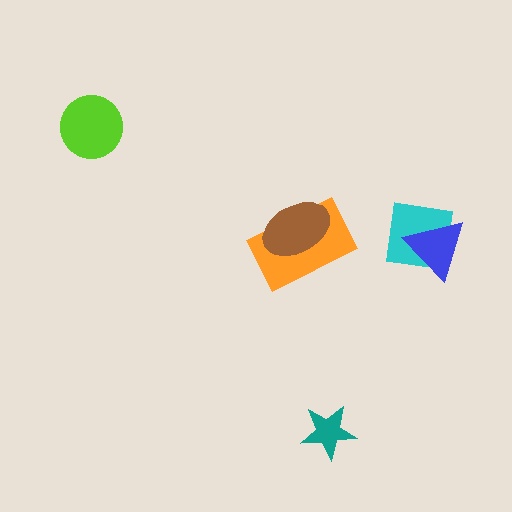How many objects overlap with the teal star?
0 objects overlap with the teal star.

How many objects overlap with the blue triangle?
1 object overlaps with the blue triangle.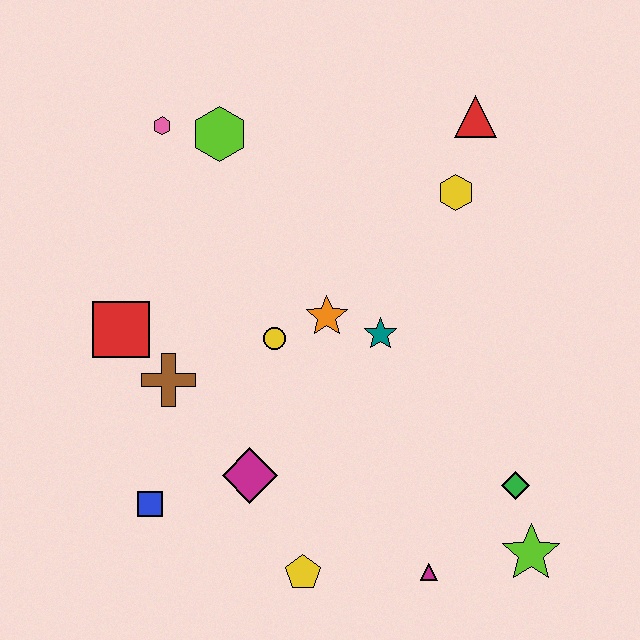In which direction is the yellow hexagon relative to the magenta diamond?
The yellow hexagon is above the magenta diamond.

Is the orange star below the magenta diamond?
No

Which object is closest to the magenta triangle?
The lime star is closest to the magenta triangle.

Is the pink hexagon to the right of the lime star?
No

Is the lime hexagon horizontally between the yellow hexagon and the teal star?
No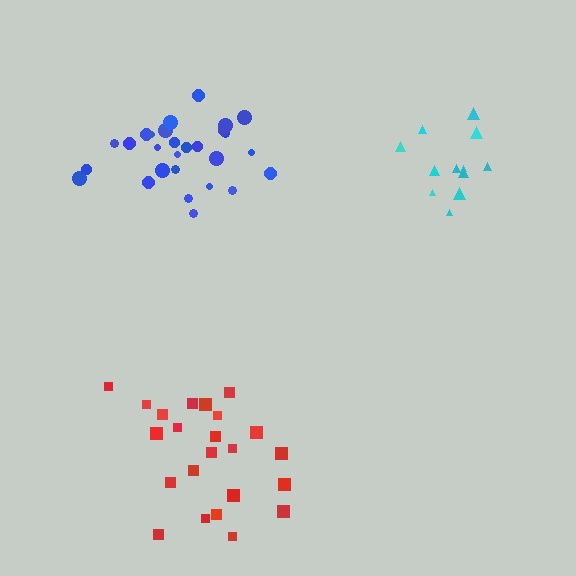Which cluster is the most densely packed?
Cyan.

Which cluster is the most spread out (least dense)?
Red.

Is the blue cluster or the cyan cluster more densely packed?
Cyan.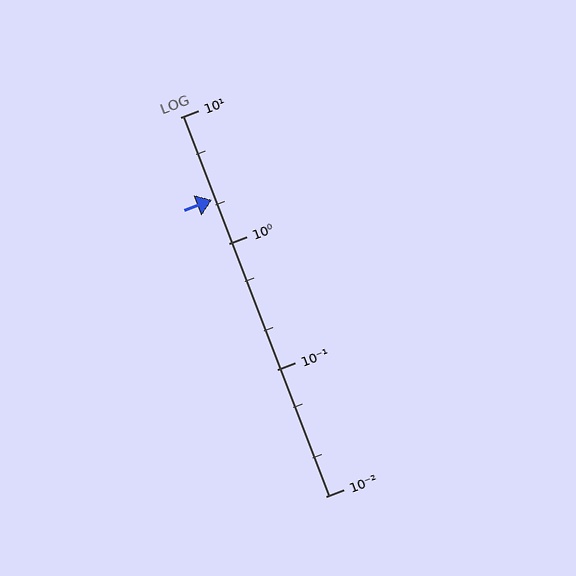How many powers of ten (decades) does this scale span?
The scale spans 3 decades, from 0.01 to 10.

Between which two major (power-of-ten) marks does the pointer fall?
The pointer is between 1 and 10.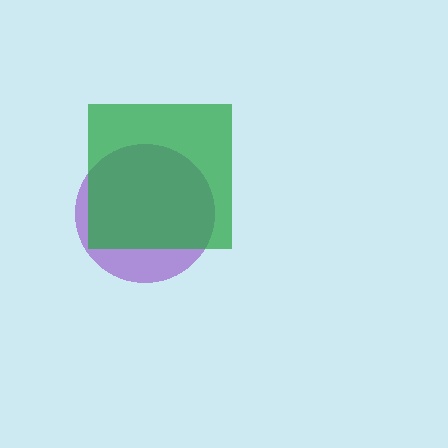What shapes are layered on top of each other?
The layered shapes are: a purple circle, a green square.